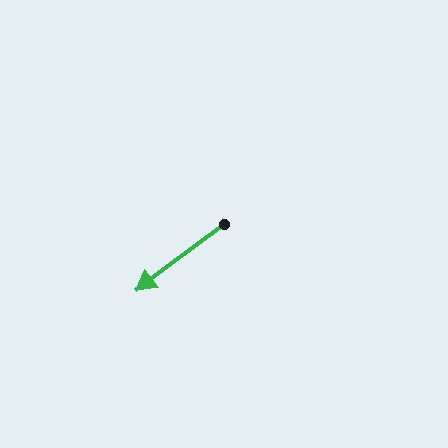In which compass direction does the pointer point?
Southwest.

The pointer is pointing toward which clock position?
Roughly 8 o'clock.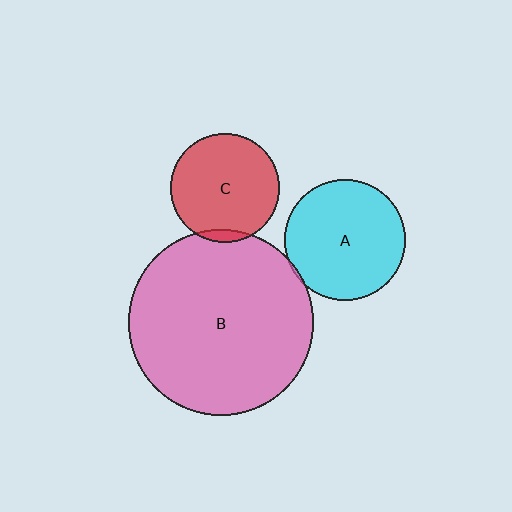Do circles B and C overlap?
Yes.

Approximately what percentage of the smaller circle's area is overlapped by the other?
Approximately 5%.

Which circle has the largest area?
Circle B (pink).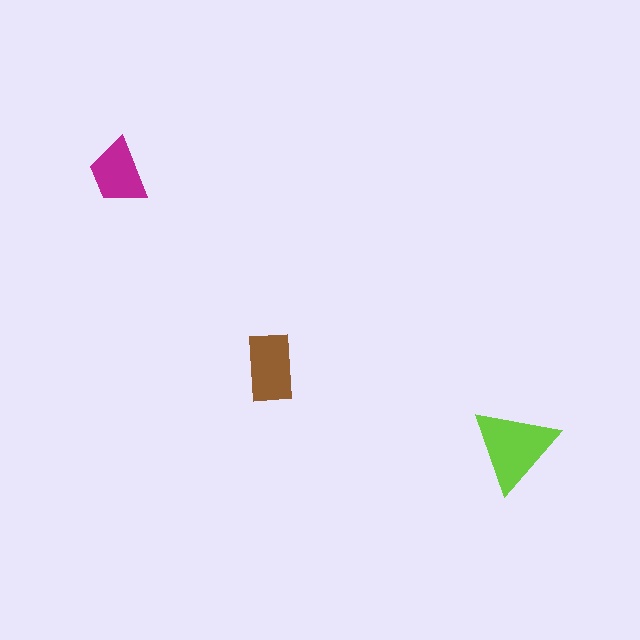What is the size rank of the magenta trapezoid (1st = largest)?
3rd.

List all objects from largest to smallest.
The lime triangle, the brown rectangle, the magenta trapezoid.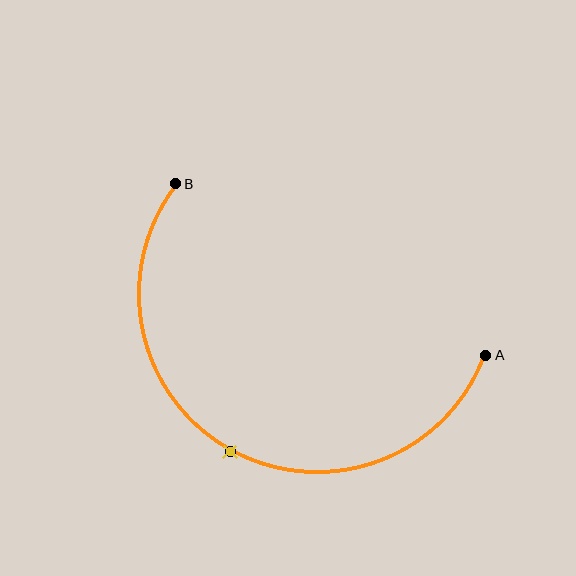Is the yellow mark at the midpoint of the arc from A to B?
Yes. The yellow mark lies on the arc at equal arc-length from both A and B — it is the arc midpoint.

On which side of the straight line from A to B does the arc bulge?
The arc bulges below the straight line connecting A and B.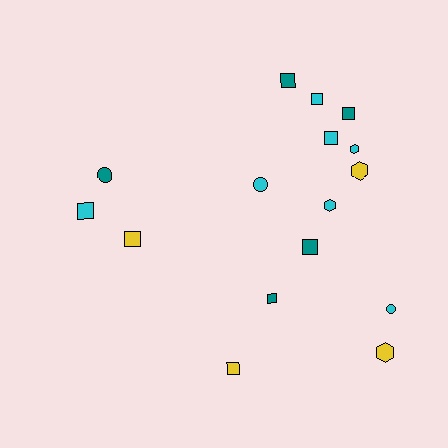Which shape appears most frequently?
Square, with 9 objects.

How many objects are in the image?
There are 16 objects.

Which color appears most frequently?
Cyan, with 7 objects.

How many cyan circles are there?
There are 2 cyan circles.